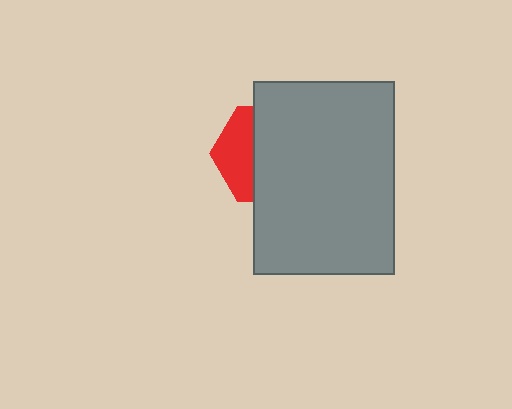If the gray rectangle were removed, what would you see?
You would see the complete red hexagon.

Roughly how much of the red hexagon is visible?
A small part of it is visible (roughly 37%).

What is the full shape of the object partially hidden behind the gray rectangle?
The partially hidden object is a red hexagon.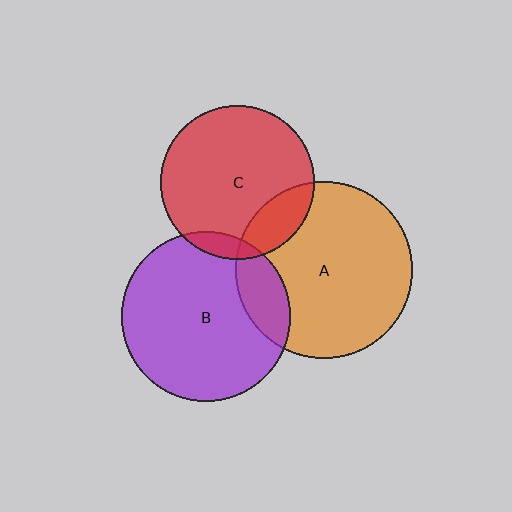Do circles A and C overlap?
Yes.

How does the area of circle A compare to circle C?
Approximately 1.3 times.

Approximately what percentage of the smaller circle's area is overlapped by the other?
Approximately 15%.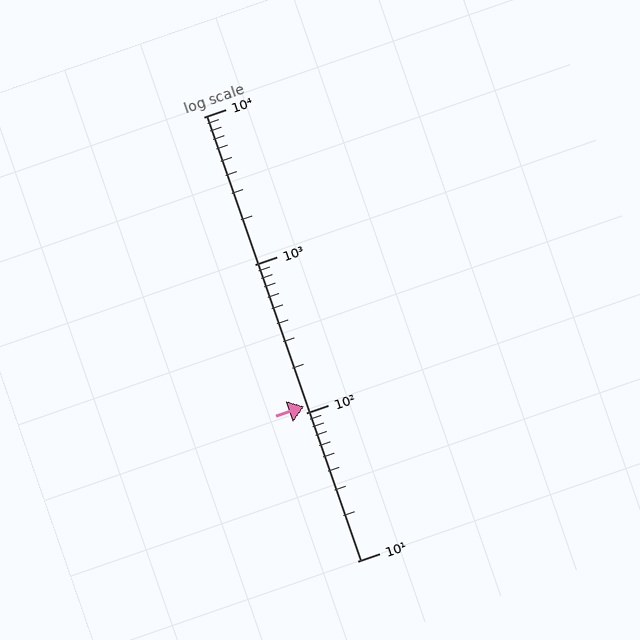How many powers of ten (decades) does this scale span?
The scale spans 3 decades, from 10 to 10000.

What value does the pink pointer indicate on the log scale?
The pointer indicates approximately 110.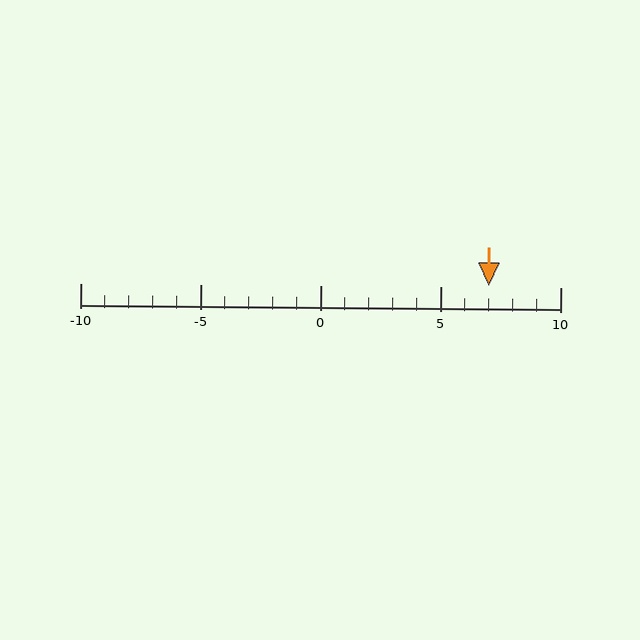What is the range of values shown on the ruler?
The ruler shows values from -10 to 10.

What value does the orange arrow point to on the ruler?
The orange arrow points to approximately 7.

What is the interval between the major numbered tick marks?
The major tick marks are spaced 5 units apart.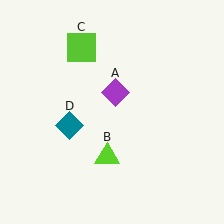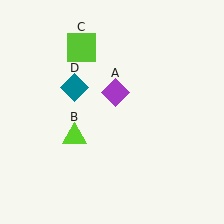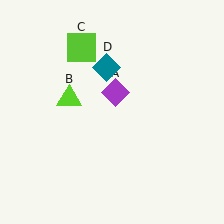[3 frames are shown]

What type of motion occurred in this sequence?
The lime triangle (object B), teal diamond (object D) rotated clockwise around the center of the scene.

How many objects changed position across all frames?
2 objects changed position: lime triangle (object B), teal diamond (object D).